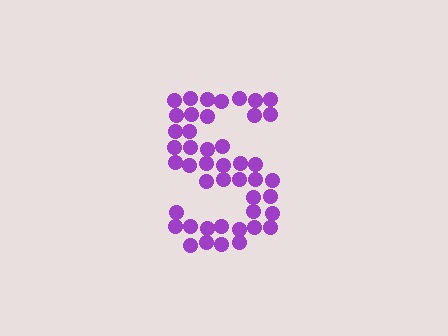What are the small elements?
The small elements are circles.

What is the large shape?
The large shape is the letter S.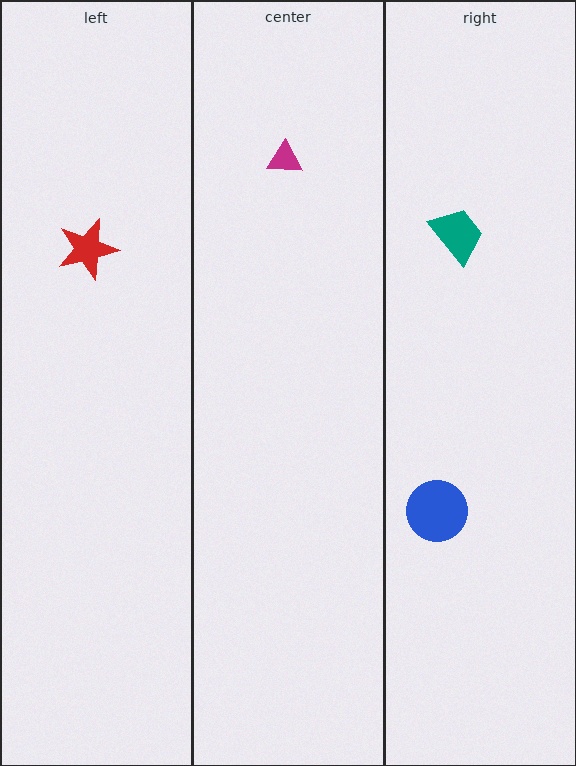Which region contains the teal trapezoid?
The right region.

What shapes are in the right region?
The blue circle, the teal trapezoid.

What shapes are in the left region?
The red star.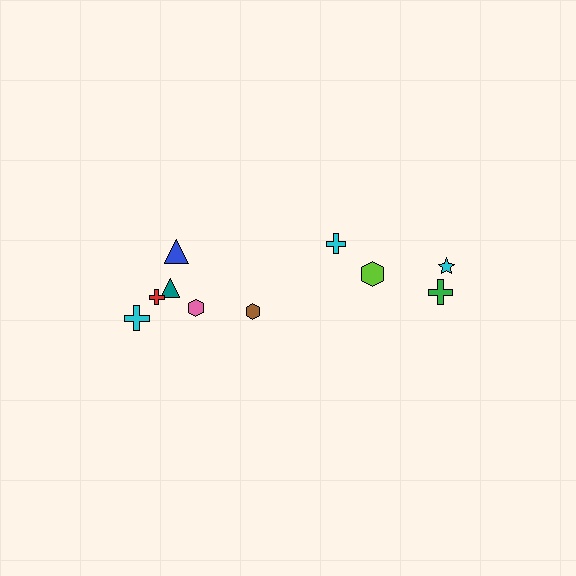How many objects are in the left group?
There are 6 objects.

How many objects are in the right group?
There are 4 objects.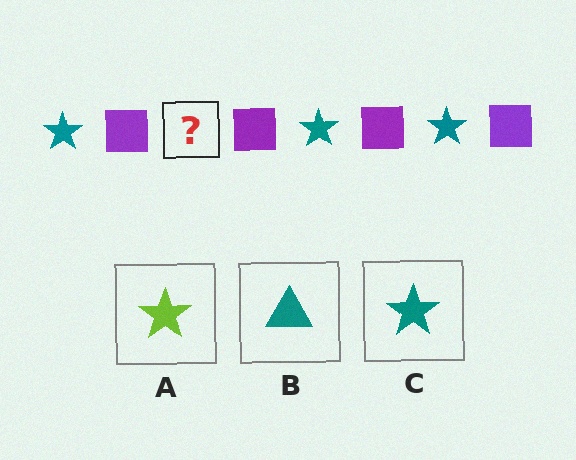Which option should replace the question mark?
Option C.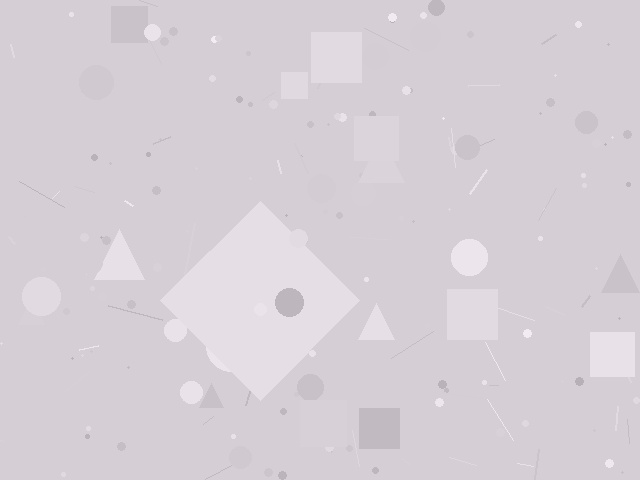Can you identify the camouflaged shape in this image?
The camouflaged shape is a diamond.